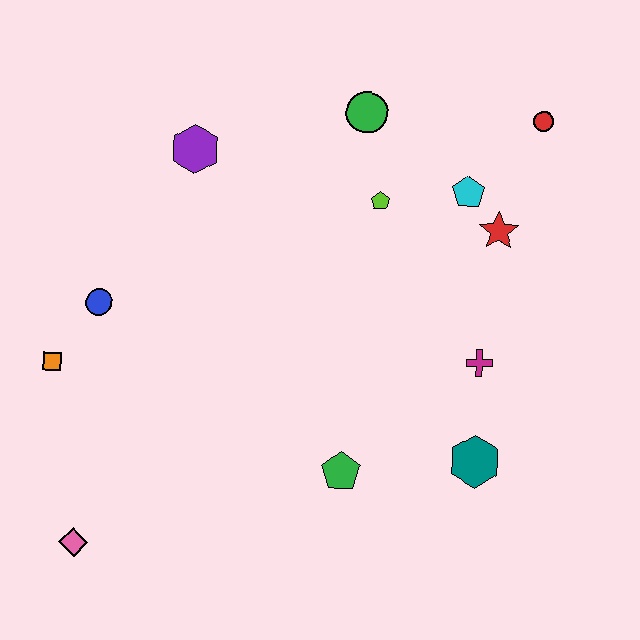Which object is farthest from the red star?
The pink diamond is farthest from the red star.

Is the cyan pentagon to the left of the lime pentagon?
No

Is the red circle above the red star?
Yes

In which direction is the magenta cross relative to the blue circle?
The magenta cross is to the right of the blue circle.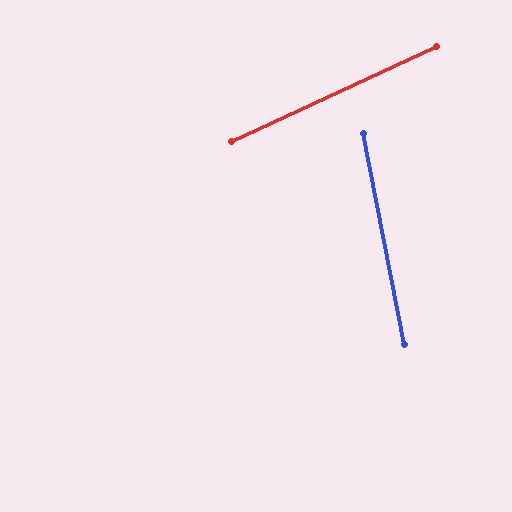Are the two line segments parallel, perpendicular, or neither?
Neither parallel nor perpendicular — they differ by about 76°.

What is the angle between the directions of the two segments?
Approximately 76 degrees.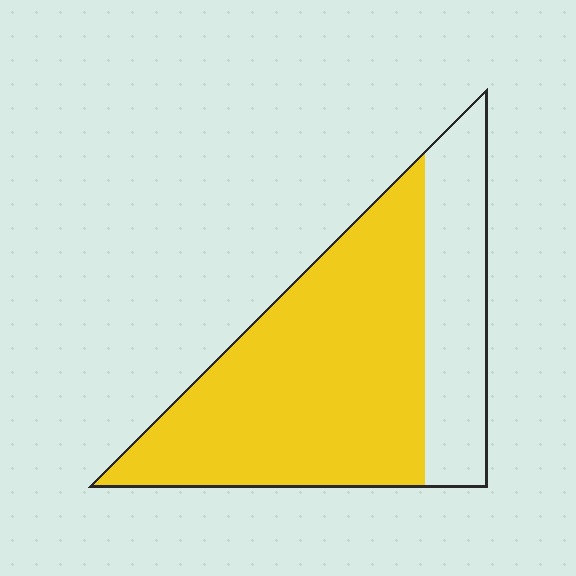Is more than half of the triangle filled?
Yes.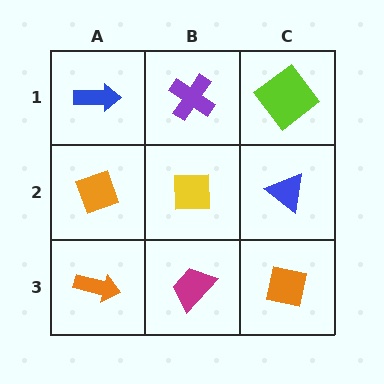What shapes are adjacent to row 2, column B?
A purple cross (row 1, column B), a magenta trapezoid (row 3, column B), an orange diamond (row 2, column A), a blue triangle (row 2, column C).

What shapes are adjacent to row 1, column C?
A blue triangle (row 2, column C), a purple cross (row 1, column B).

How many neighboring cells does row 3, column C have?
2.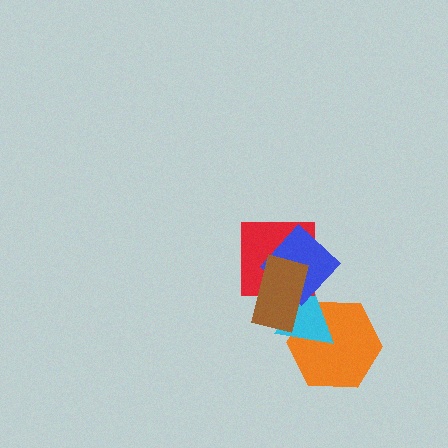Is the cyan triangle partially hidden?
Yes, it is partially covered by another shape.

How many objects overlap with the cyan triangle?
2 objects overlap with the cyan triangle.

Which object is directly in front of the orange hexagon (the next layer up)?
The cyan triangle is directly in front of the orange hexagon.